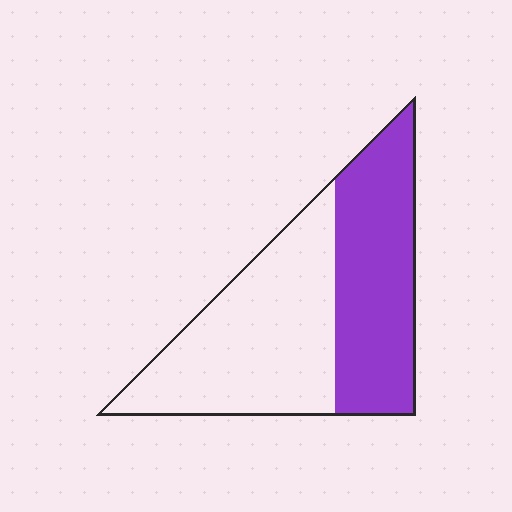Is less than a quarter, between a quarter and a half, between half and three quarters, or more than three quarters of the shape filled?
Between a quarter and a half.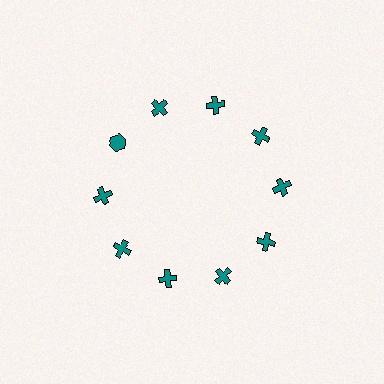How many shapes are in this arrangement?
There are 10 shapes arranged in a ring pattern.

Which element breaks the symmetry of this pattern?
The teal hexagon at roughly the 10 o'clock position breaks the symmetry. All other shapes are teal crosses.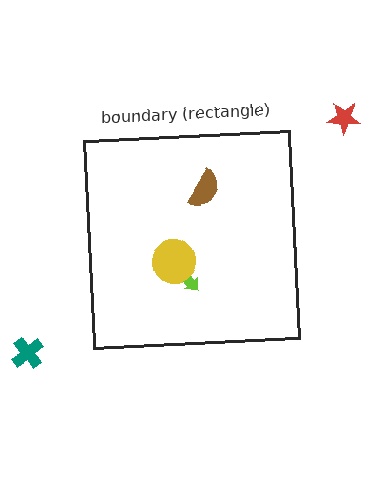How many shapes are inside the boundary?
3 inside, 2 outside.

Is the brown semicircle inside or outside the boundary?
Inside.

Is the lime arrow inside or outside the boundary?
Inside.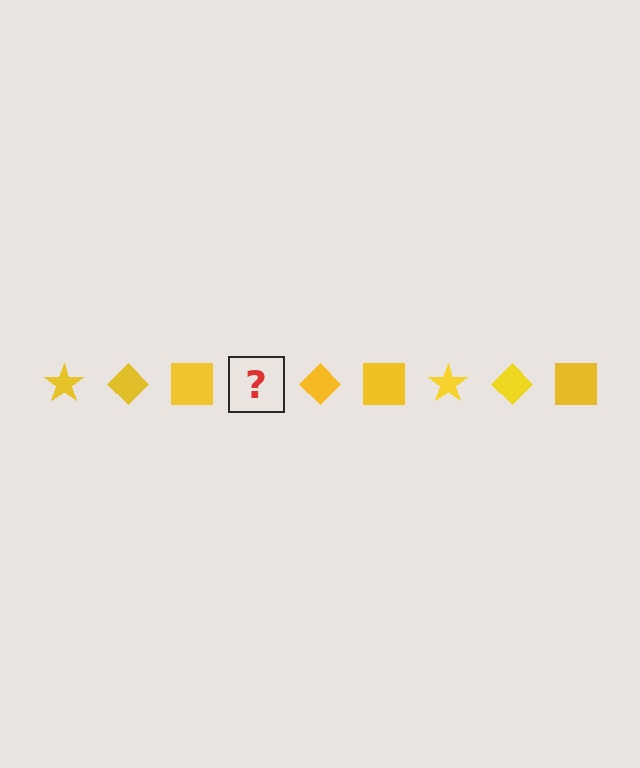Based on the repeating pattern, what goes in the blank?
The blank should be a yellow star.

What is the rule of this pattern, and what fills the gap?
The rule is that the pattern cycles through star, diamond, square shapes in yellow. The gap should be filled with a yellow star.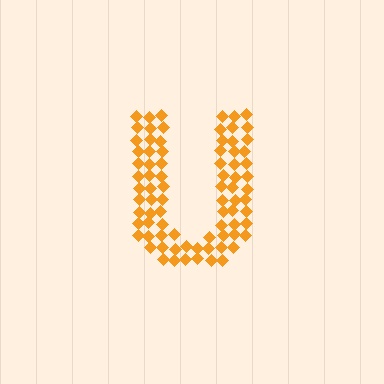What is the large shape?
The large shape is the letter U.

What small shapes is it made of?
It is made of small diamonds.